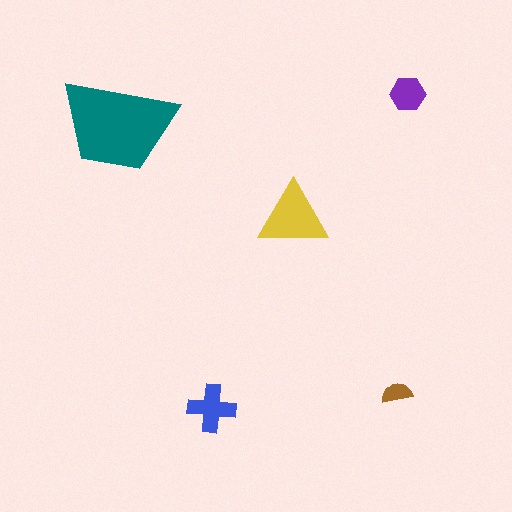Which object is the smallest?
The brown semicircle.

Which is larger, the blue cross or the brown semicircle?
The blue cross.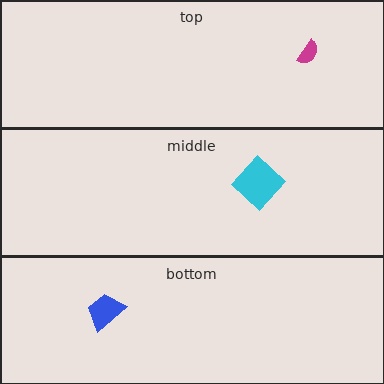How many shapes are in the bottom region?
1.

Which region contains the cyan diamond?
The middle region.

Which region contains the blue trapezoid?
The bottom region.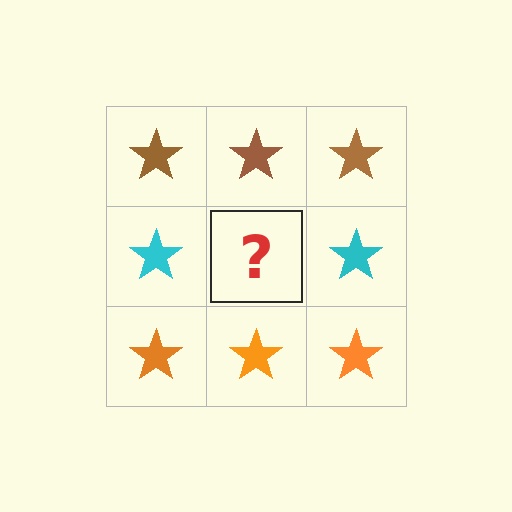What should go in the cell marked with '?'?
The missing cell should contain a cyan star.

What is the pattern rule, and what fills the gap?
The rule is that each row has a consistent color. The gap should be filled with a cyan star.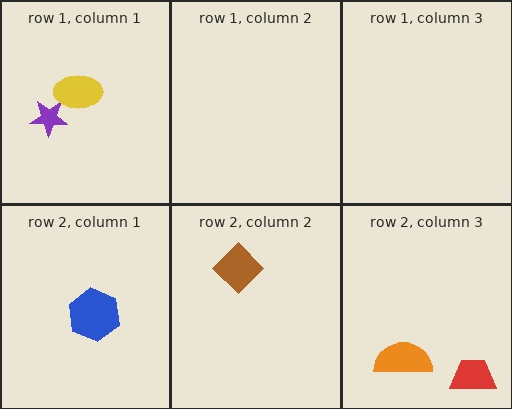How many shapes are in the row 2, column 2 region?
1.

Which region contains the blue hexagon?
The row 2, column 1 region.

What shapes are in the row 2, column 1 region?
The blue hexagon.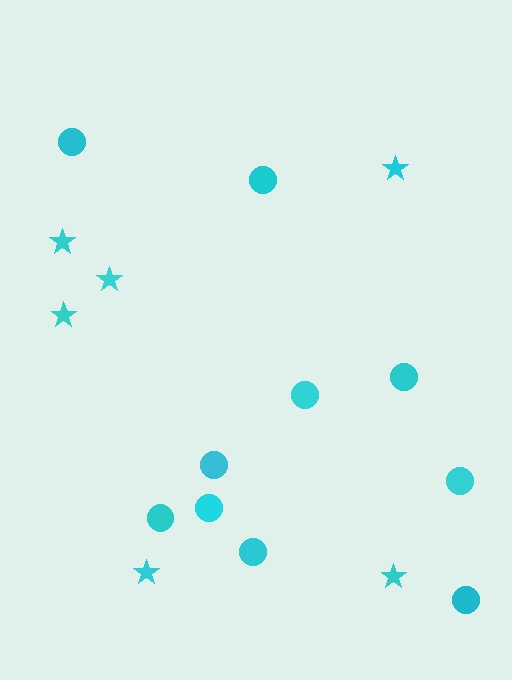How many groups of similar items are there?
There are 2 groups: one group of stars (6) and one group of circles (10).